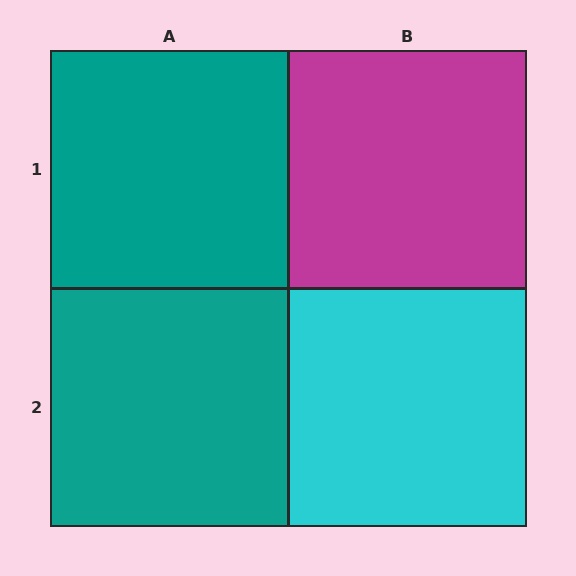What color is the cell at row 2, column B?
Cyan.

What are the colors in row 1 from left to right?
Teal, magenta.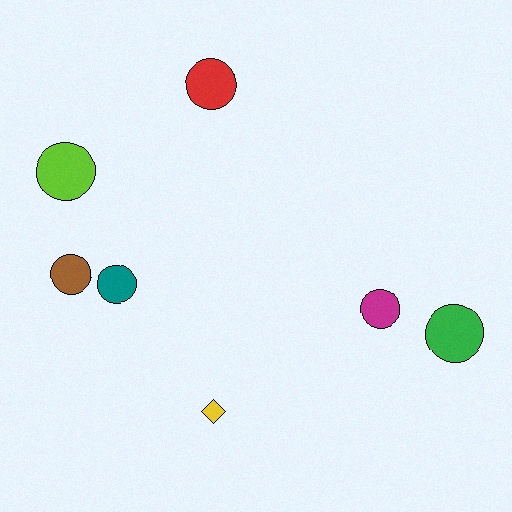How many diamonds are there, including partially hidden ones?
There is 1 diamond.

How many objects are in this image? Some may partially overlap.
There are 7 objects.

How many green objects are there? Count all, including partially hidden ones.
There is 1 green object.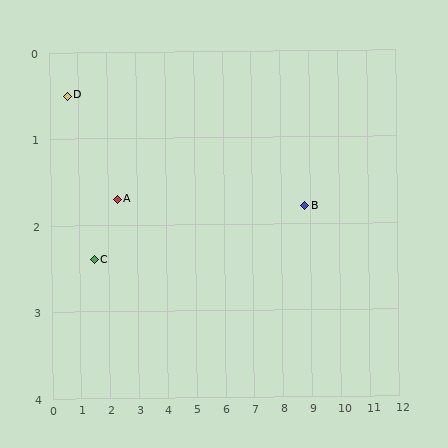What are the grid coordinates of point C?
Point C is at approximately (1.5, 2.4).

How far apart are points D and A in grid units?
Points D and A are about 2.1 grid units apart.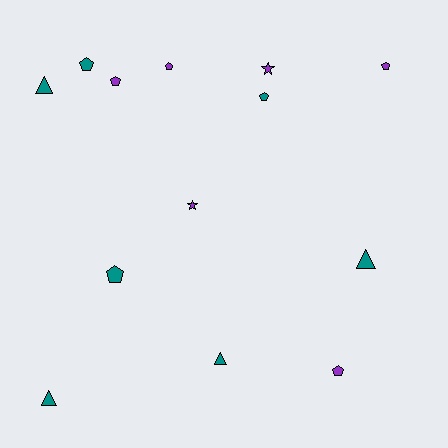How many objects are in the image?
There are 13 objects.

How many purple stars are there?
There are 2 purple stars.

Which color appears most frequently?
Teal, with 7 objects.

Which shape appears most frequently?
Pentagon, with 7 objects.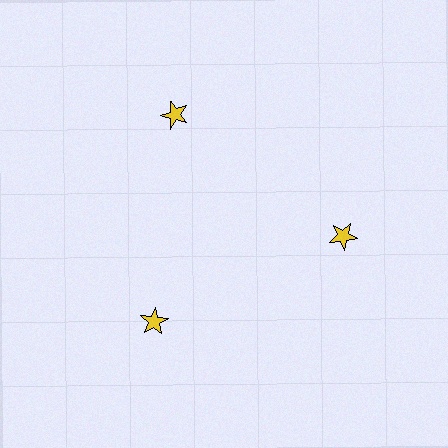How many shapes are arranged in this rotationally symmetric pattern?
There are 3 shapes, arranged in 3 groups of 1.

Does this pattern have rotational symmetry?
Yes, this pattern has 3-fold rotational symmetry. It looks the same after rotating 120 degrees around the center.